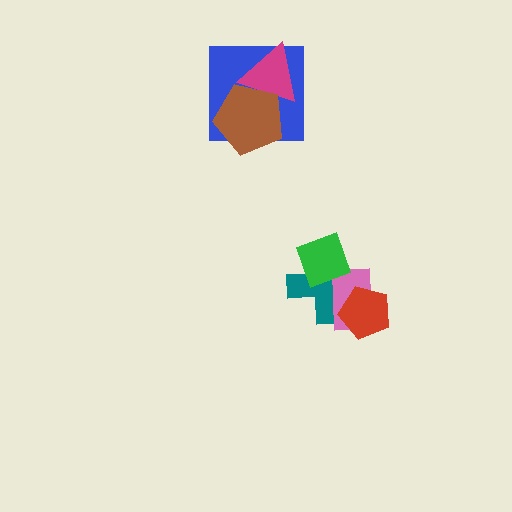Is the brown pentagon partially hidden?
No, no other shape covers it.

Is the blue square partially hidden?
Yes, it is partially covered by another shape.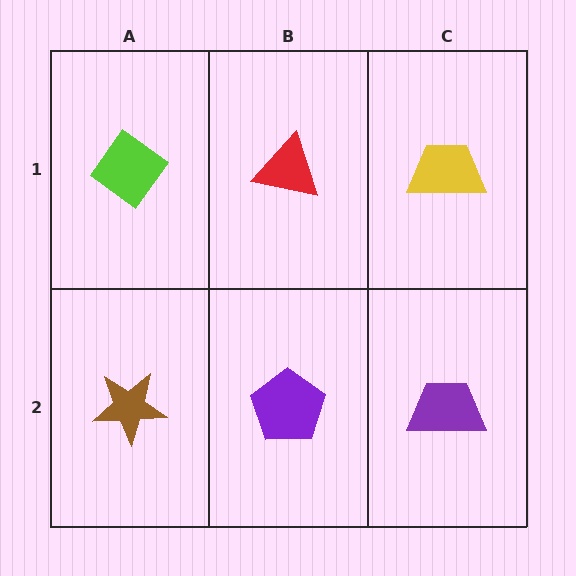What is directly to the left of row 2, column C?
A purple pentagon.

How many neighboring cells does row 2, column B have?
3.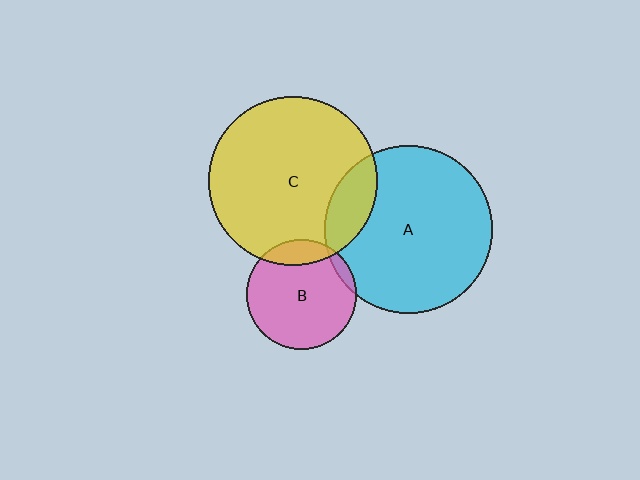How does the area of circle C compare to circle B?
Approximately 2.4 times.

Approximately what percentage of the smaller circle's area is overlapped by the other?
Approximately 15%.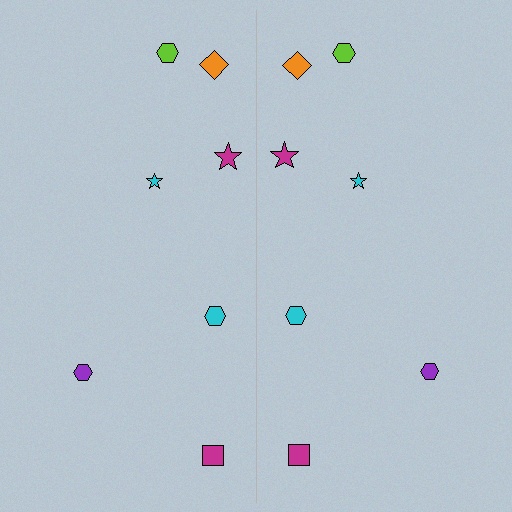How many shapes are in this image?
There are 14 shapes in this image.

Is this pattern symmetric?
Yes, this pattern has bilateral (reflection) symmetry.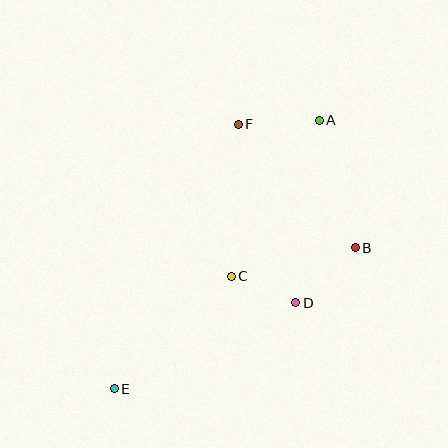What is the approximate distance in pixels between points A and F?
The distance between A and F is approximately 81 pixels.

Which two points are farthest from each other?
Points A and E are farthest from each other.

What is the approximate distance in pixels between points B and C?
The distance between B and C is approximately 127 pixels.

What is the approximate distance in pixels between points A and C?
The distance between A and C is approximately 179 pixels.